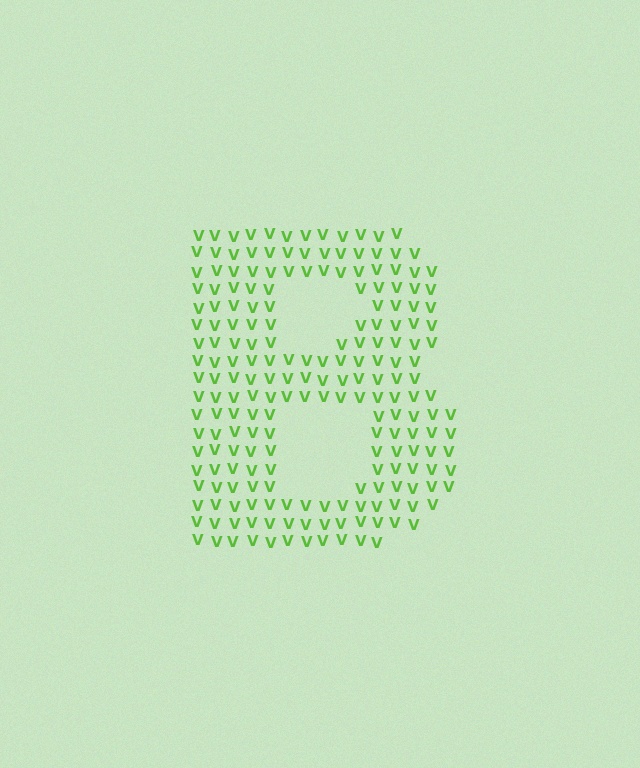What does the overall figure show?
The overall figure shows the letter B.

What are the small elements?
The small elements are letter V's.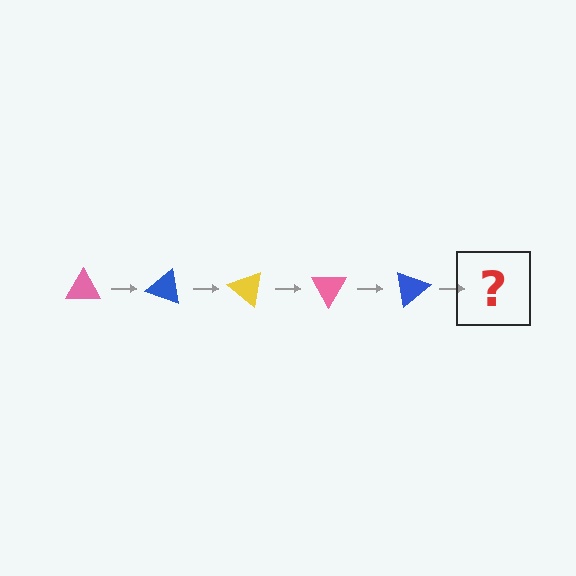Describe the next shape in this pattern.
It should be a yellow triangle, rotated 100 degrees from the start.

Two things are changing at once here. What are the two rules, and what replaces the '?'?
The two rules are that it rotates 20 degrees each step and the color cycles through pink, blue, and yellow. The '?' should be a yellow triangle, rotated 100 degrees from the start.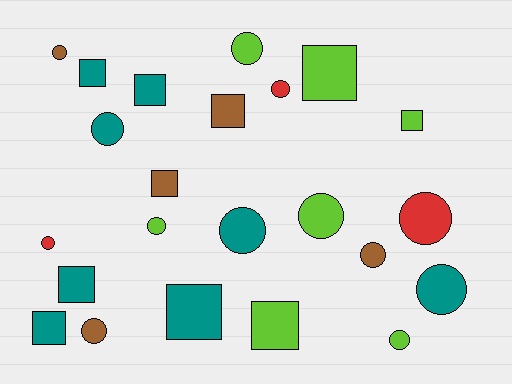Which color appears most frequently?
Teal, with 8 objects.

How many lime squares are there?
There are 3 lime squares.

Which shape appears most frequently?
Circle, with 13 objects.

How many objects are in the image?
There are 23 objects.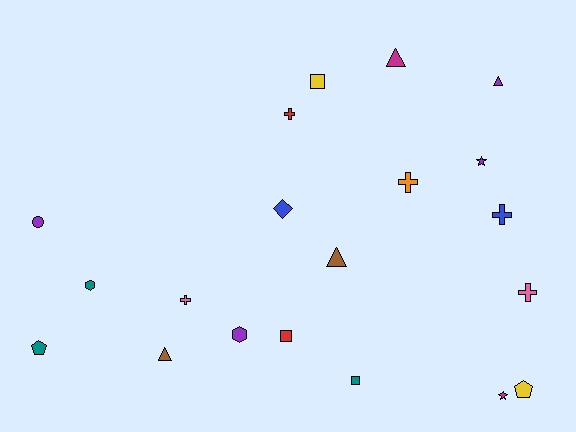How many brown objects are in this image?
There are 2 brown objects.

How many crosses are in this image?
There are 5 crosses.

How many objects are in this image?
There are 20 objects.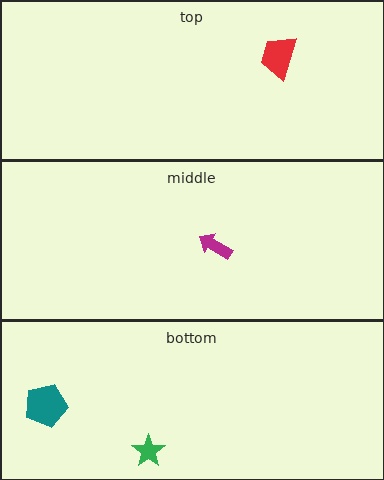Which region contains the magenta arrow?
The middle region.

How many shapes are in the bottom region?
2.